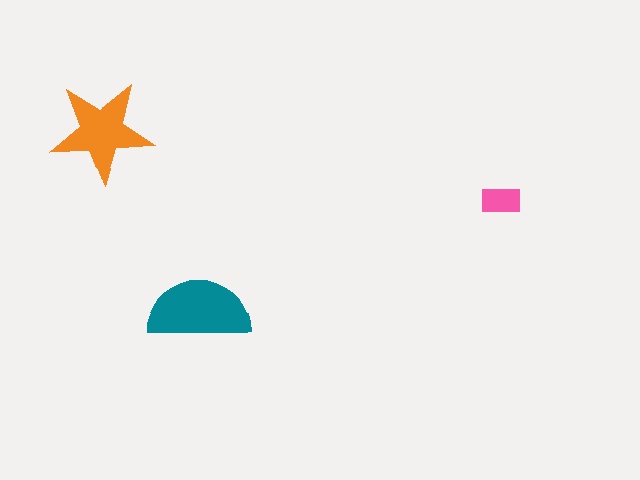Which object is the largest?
The teal semicircle.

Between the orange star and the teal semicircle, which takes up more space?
The teal semicircle.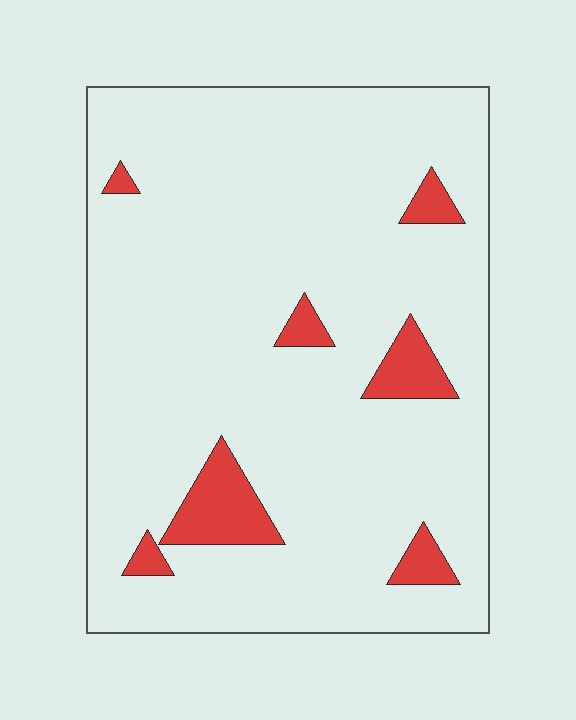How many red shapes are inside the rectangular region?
7.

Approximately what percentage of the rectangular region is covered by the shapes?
Approximately 10%.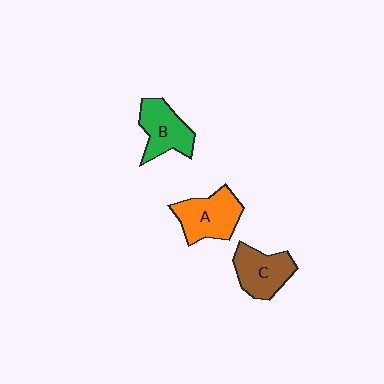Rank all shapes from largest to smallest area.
From largest to smallest: A (orange), C (brown), B (green).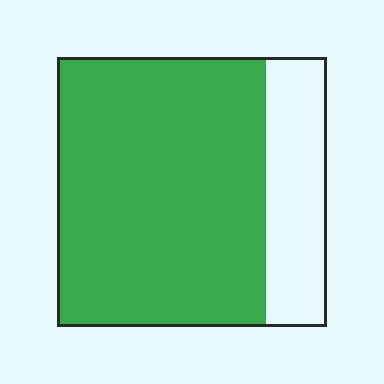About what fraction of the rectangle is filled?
About three quarters (3/4).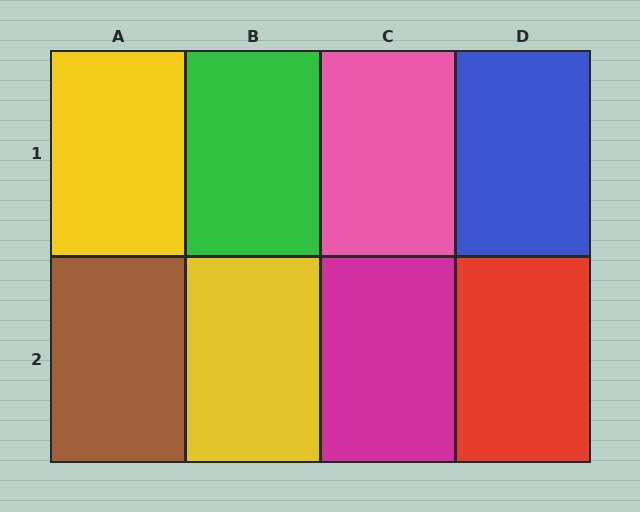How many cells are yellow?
2 cells are yellow.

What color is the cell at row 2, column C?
Magenta.